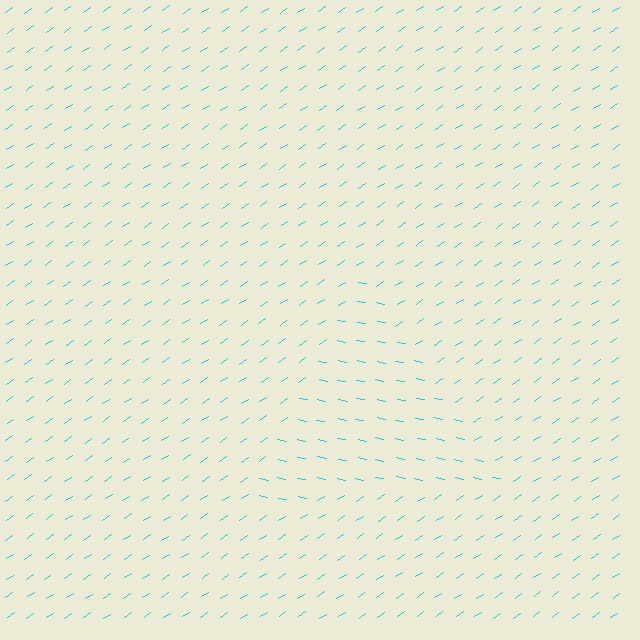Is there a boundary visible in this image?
Yes, there is a texture boundary formed by a change in line orientation.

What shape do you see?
I see a triangle.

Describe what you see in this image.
The image is filled with small cyan line segments. A triangle region in the image has lines oriented differently from the surrounding lines, creating a visible texture boundary.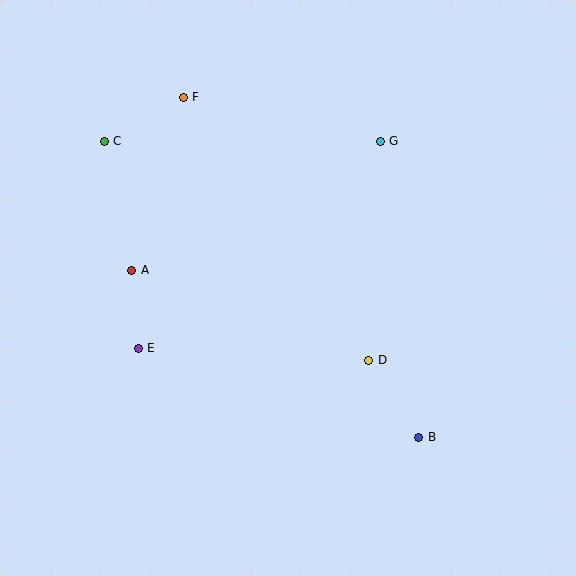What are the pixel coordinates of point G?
Point G is at (380, 141).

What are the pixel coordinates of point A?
Point A is at (132, 270).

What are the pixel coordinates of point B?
Point B is at (419, 437).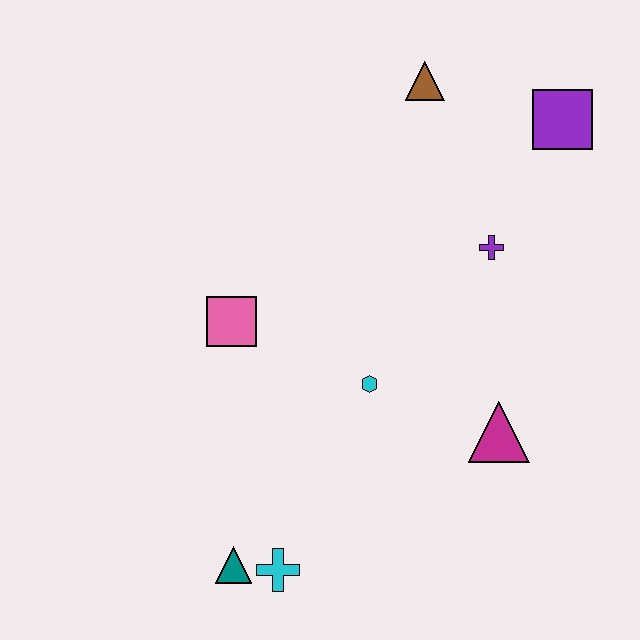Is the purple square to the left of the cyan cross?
No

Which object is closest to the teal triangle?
The cyan cross is closest to the teal triangle.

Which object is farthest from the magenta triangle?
The brown triangle is farthest from the magenta triangle.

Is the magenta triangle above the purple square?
No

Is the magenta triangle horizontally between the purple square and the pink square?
Yes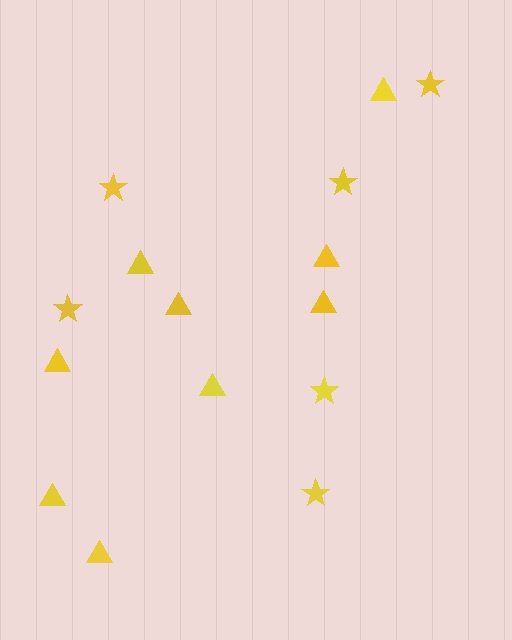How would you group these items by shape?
There are 2 groups: one group of stars (6) and one group of triangles (9).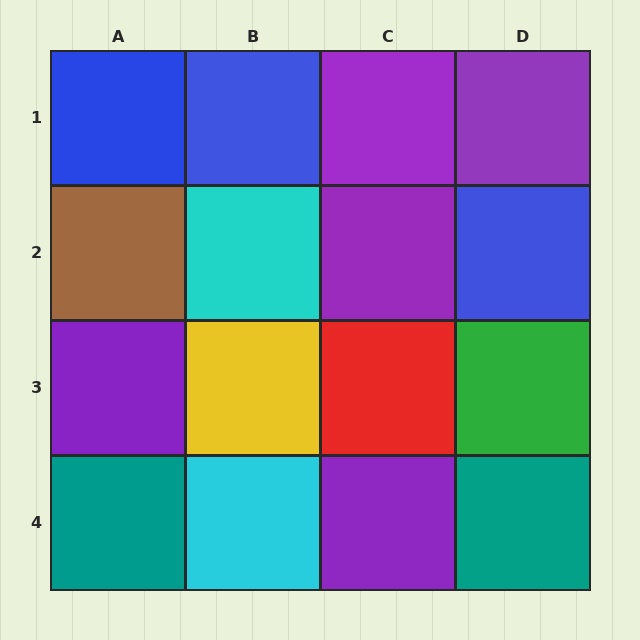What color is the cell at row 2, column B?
Cyan.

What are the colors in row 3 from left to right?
Purple, yellow, red, green.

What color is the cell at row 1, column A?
Blue.